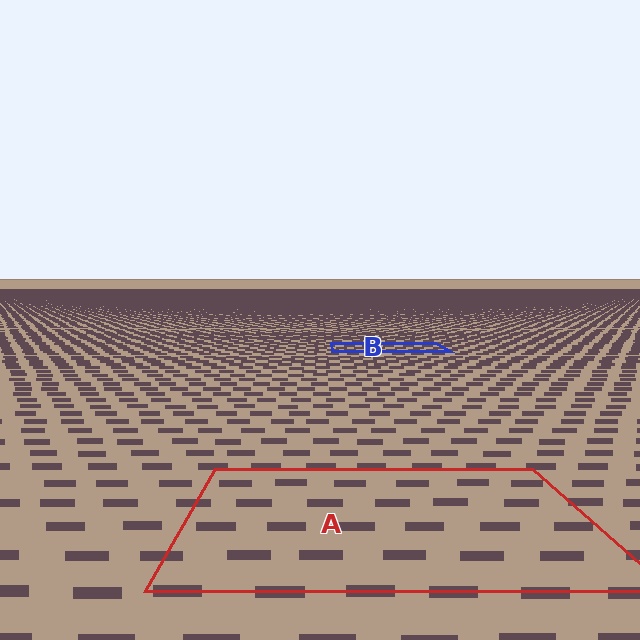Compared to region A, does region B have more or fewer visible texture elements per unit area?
Region B has more texture elements per unit area — they are packed more densely because it is farther away.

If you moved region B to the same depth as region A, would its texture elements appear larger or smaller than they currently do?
They would appear larger. At a closer depth, the same texture elements are projected at a bigger on-screen size.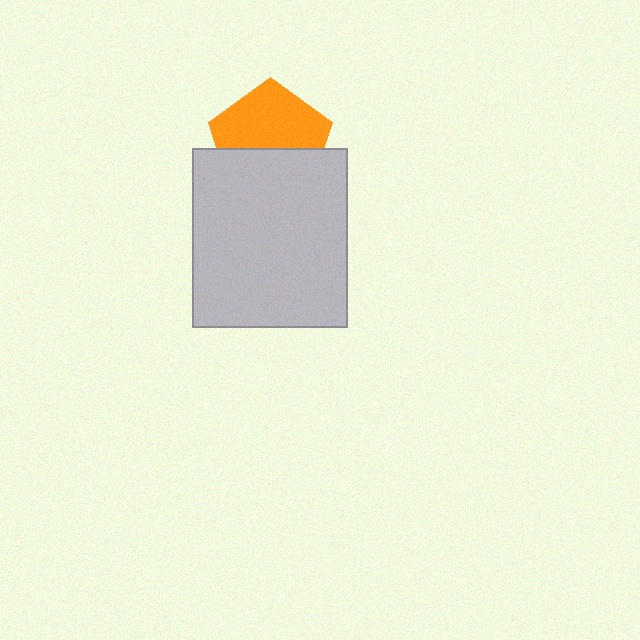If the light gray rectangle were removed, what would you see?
You would see the complete orange pentagon.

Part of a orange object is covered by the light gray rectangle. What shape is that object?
It is a pentagon.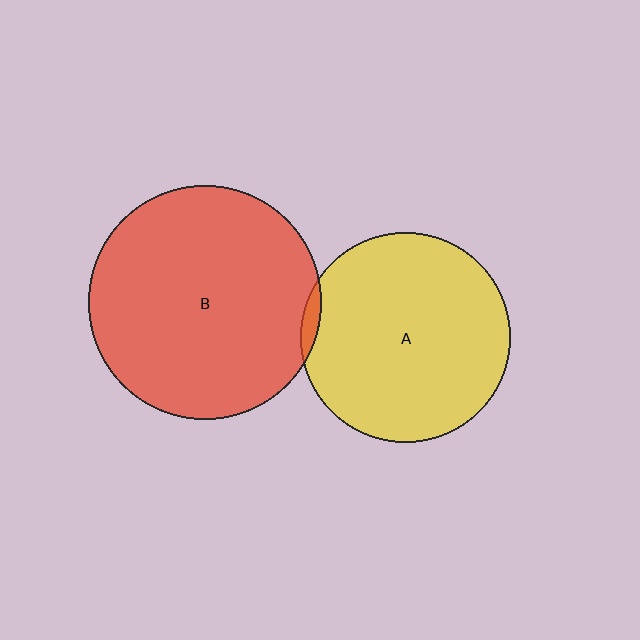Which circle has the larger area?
Circle B (red).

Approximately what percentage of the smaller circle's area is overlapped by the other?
Approximately 5%.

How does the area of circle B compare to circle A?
Approximately 1.2 times.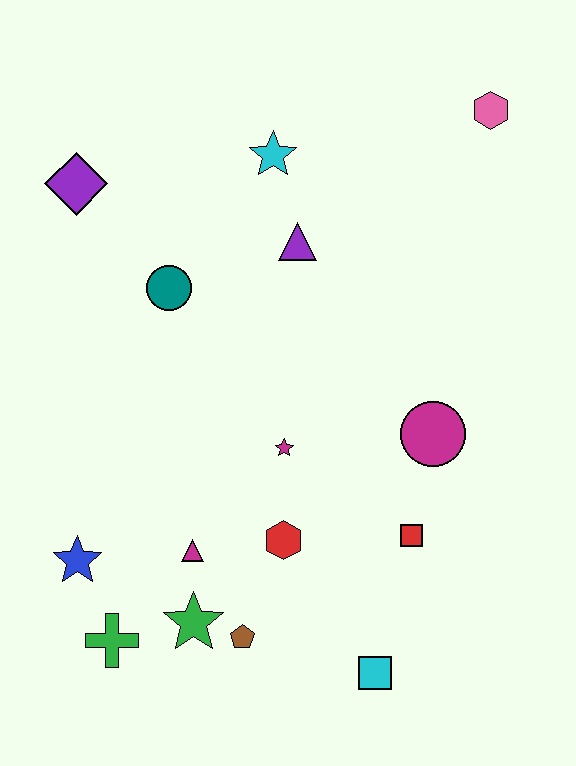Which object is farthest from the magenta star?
The pink hexagon is farthest from the magenta star.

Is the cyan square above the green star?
No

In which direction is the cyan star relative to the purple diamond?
The cyan star is to the right of the purple diamond.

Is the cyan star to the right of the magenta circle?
No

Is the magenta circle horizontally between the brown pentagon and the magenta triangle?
No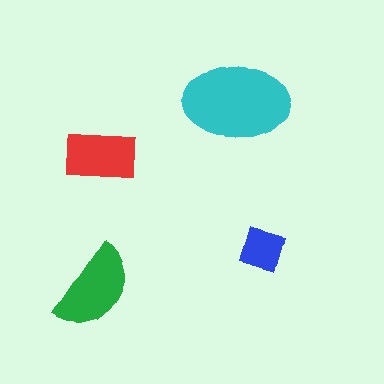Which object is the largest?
The cyan ellipse.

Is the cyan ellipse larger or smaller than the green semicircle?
Larger.